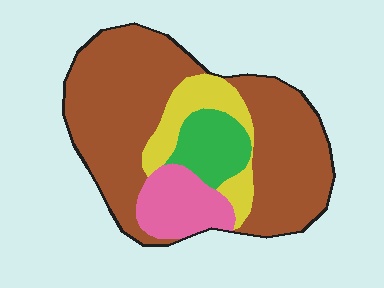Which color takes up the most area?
Brown, at roughly 65%.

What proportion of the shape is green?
Green covers roughly 10% of the shape.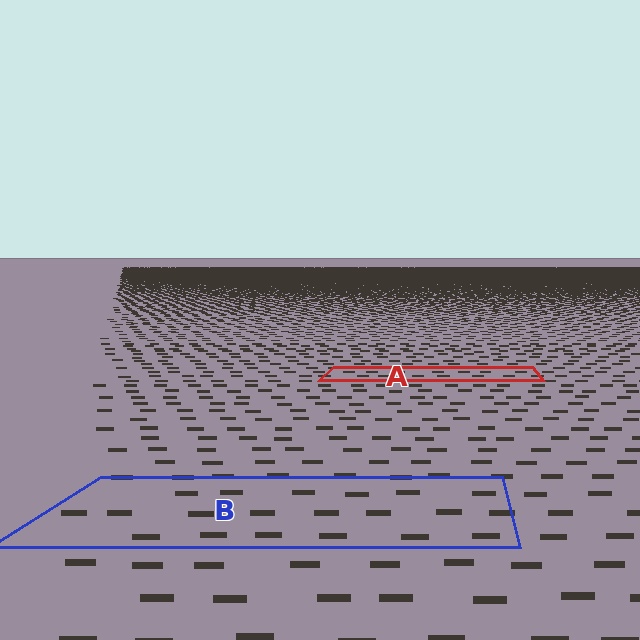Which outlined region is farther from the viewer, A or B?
Region A is farther from the viewer — the texture elements inside it appear smaller and more densely packed.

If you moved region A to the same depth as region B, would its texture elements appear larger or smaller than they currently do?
They would appear larger. At a closer depth, the same texture elements are projected at a bigger on-screen size.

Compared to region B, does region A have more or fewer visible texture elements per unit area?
Region A has more texture elements per unit area — they are packed more densely because it is farther away.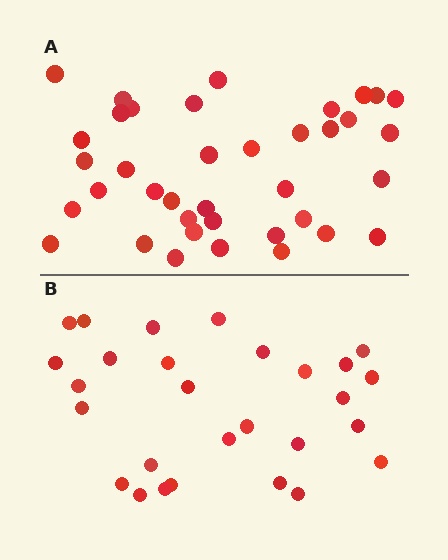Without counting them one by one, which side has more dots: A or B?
Region A (the top region) has more dots.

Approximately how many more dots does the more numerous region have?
Region A has roughly 10 or so more dots than region B.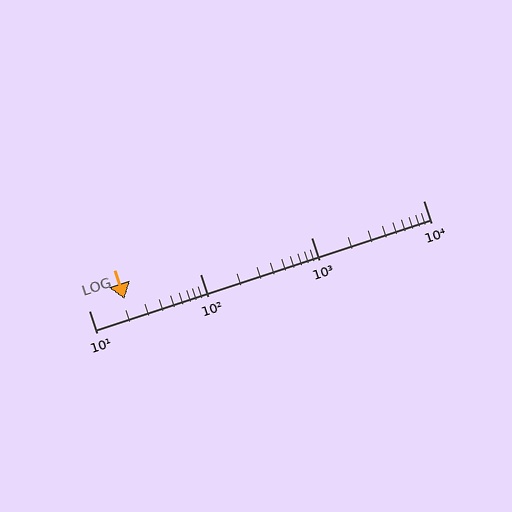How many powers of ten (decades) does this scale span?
The scale spans 3 decades, from 10 to 10000.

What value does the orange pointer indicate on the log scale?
The pointer indicates approximately 21.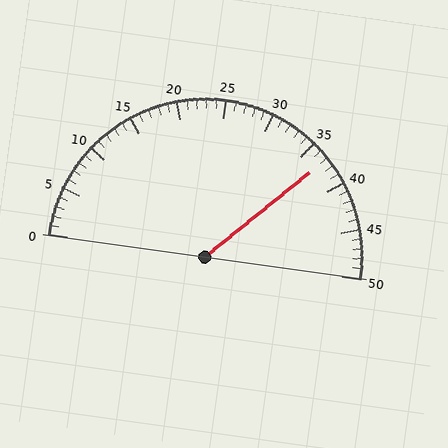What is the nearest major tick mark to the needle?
The nearest major tick mark is 35.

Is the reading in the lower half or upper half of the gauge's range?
The reading is in the upper half of the range (0 to 50).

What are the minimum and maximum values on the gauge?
The gauge ranges from 0 to 50.